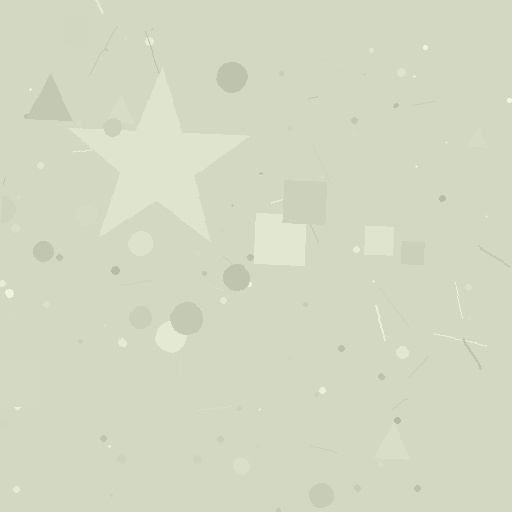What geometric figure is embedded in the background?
A star is embedded in the background.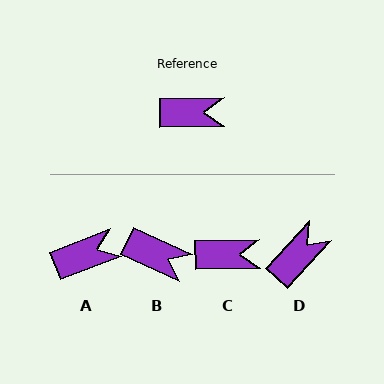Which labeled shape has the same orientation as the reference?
C.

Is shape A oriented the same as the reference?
No, it is off by about 21 degrees.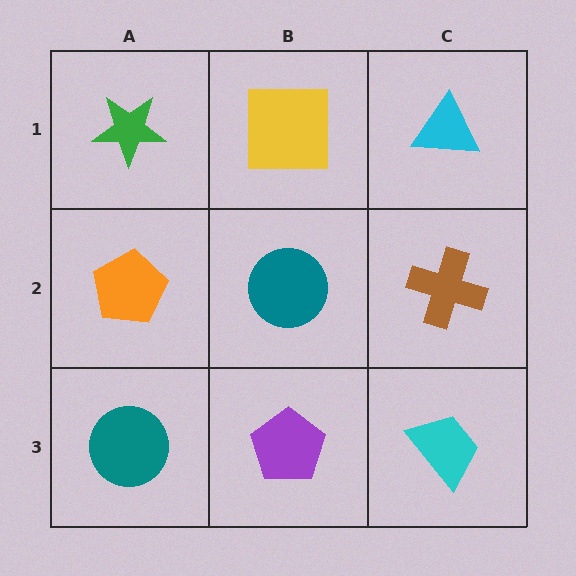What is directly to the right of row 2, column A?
A teal circle.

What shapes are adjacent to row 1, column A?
An orange pentagon (row 2, column A), a yellow square (row 1, column B).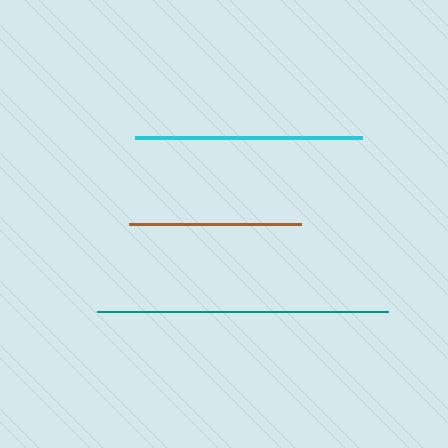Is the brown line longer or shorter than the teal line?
The teal line is longer than the brown line.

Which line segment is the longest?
The teal line is the longest at approximately 291 pixels.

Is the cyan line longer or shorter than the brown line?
The cyan line is longer than the brown line.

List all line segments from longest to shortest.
From longest to shortest: teal, cyan, brown.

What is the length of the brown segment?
The brown segment is approximately 172 pixels long.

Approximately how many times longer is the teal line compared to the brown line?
The teal line is approximately 1.7 times the length of the brown line.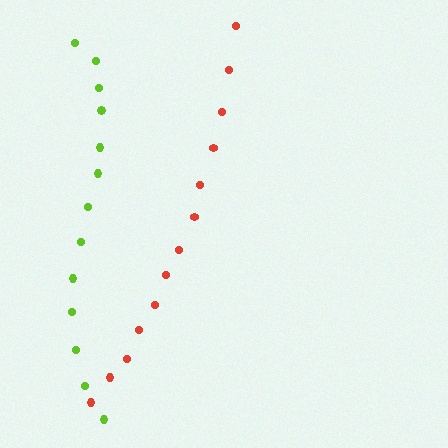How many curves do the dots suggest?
There are 2 distinct paths.